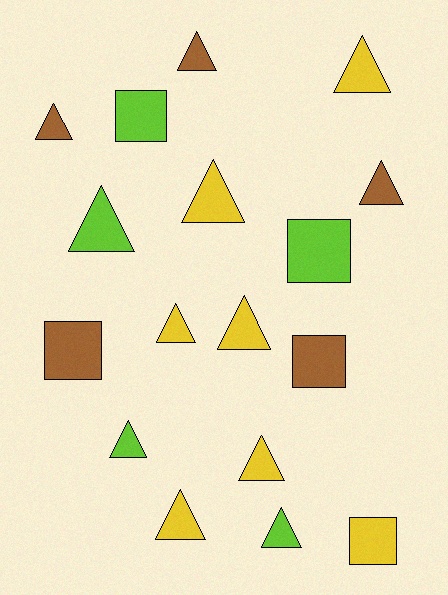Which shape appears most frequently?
Triangle, with 12 objects.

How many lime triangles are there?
There are 3 lime triangles.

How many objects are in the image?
There are 17 objects.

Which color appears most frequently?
Yellow, with 7 objects.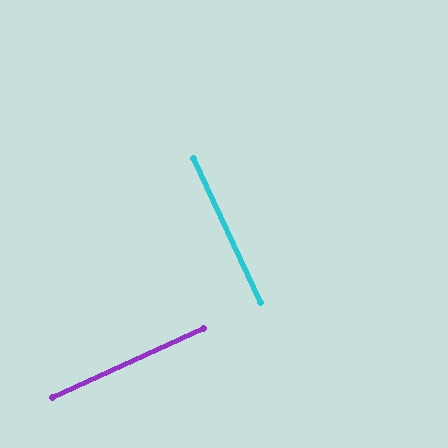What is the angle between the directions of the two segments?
Approximately 90 degrees.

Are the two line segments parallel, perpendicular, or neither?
Perpendicular — they meet at approximately 90°.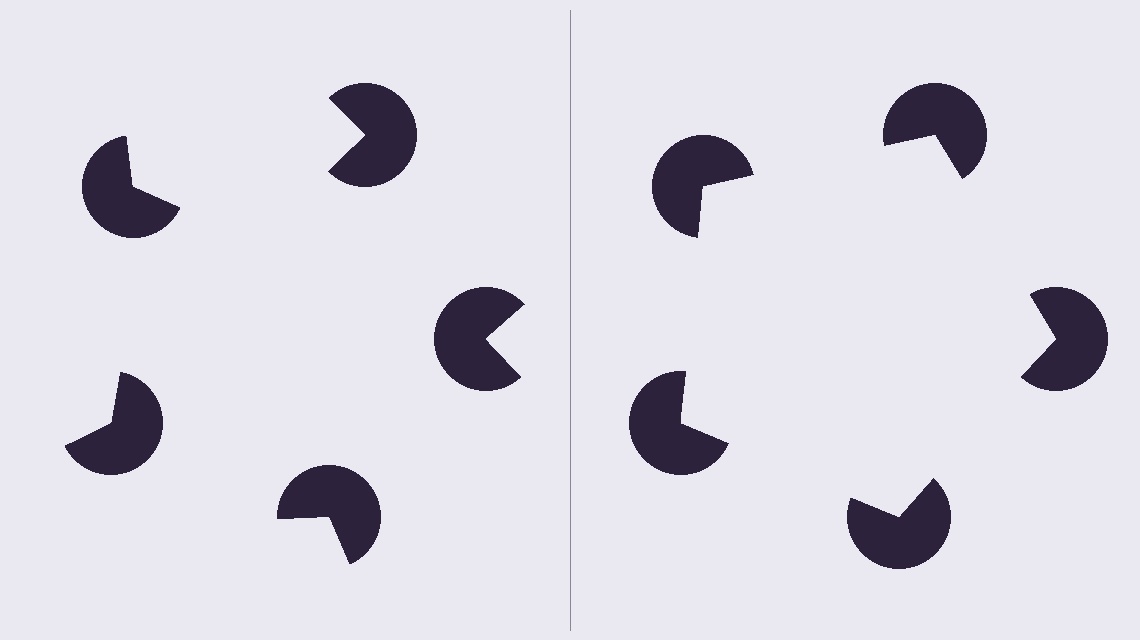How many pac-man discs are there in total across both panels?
10 — 5 on each side.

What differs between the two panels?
The pac-man discs are positioned identically on both sides; only the wedge orientations differ. On the right they align to a pentagon; on the left they are misaligned.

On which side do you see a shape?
An illusory pentagon appears on the right side. On the left side the wedge cuts are rotated, so no coherent shape forms.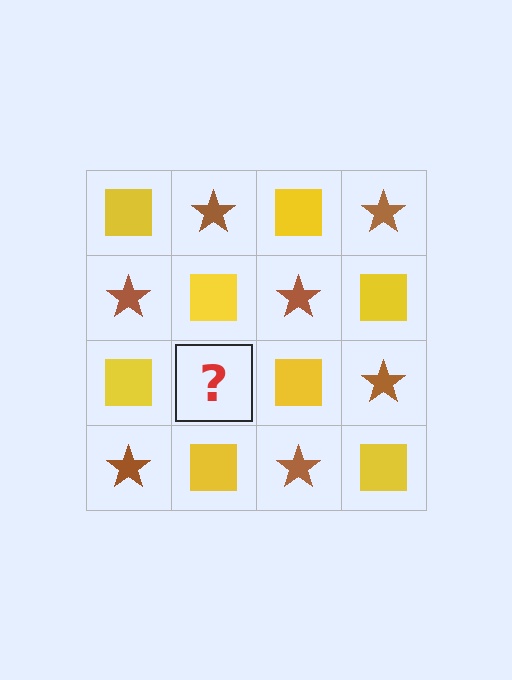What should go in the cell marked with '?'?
The missing cell should contain a brown star.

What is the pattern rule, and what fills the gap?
The rule is that it alternates yellow square and brown star in a checkerboard pattern. The gap should be filled with a brown star.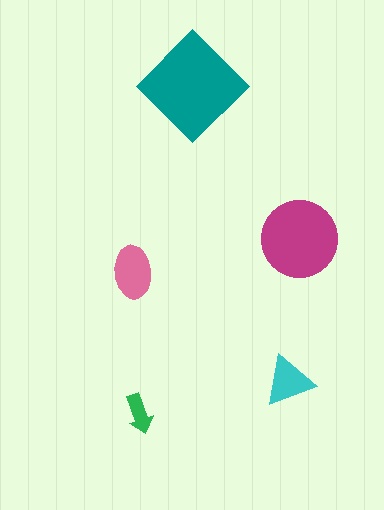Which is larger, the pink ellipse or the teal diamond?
The teal diamond.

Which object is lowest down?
The green arrow is bottommost.